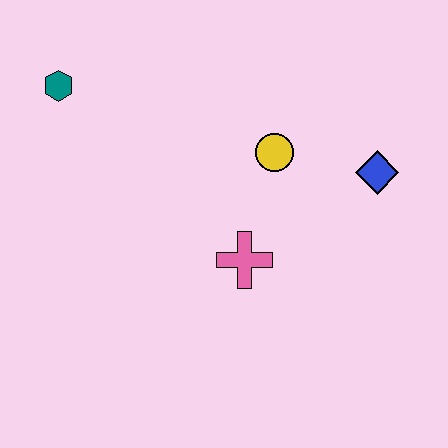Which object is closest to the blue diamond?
The yellow circle is closest to the blue diamond.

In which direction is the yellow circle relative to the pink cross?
The yellow circle is above the pink cross.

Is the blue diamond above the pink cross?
Yes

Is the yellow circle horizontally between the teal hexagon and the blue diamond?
Yes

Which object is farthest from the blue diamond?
The teal hexagon is farthest from the blue diamond.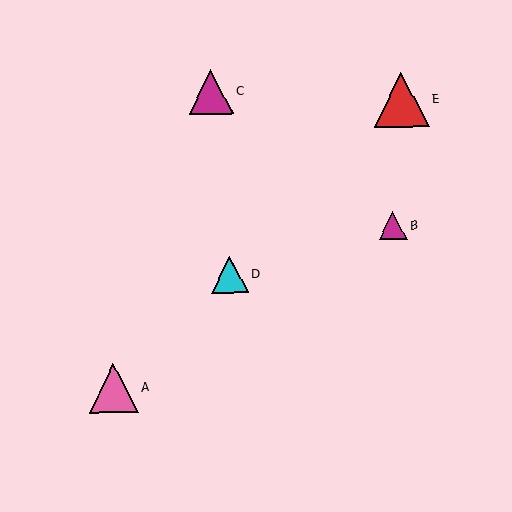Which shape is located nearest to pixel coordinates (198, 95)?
The magenta triangle (labeled C) at (211, 92) is nearest to that location.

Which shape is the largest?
The red triangle (labeled E) is the largest.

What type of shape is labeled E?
Shape E is a red triangle.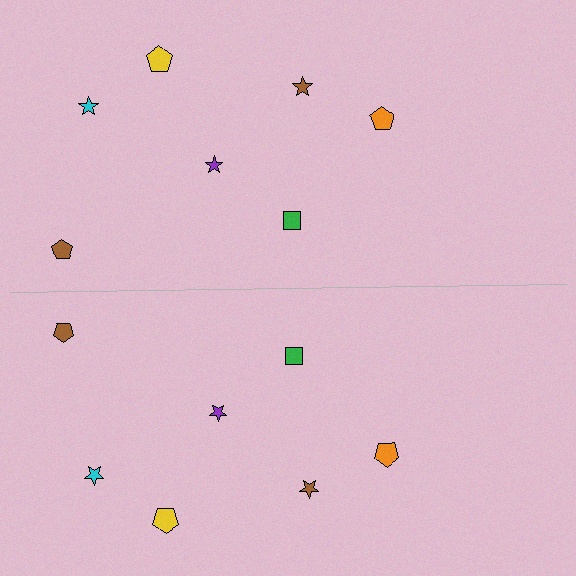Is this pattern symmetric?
Yes, this pattern has bilateral (reflection) symmetry.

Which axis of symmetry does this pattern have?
The pattern has a horizontal axis of symmetry running through the center of the image.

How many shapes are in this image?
There are 14 shapes in this image.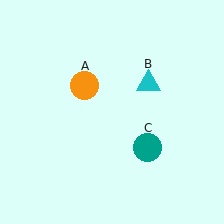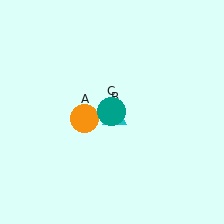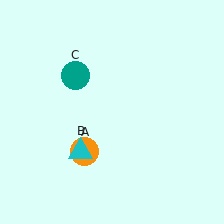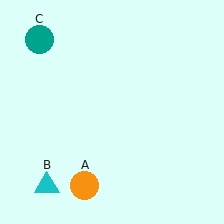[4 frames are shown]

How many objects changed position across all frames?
3 objects changed position: orange circle (object A), cyan triangle (object B), teal circle (object C).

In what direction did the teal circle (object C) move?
The teal circle (object C) moved up and to the left.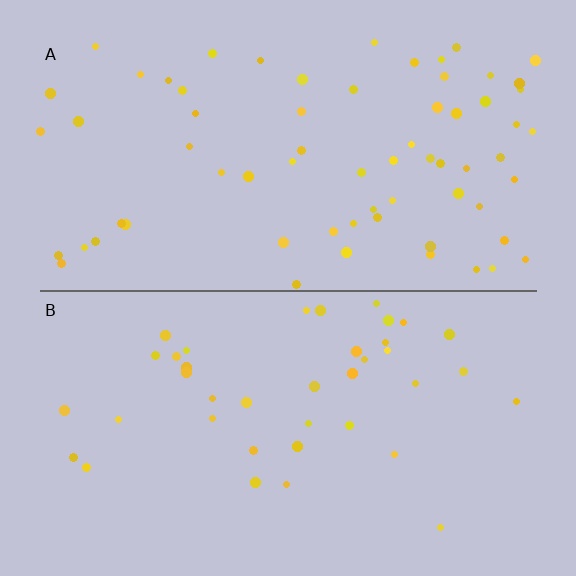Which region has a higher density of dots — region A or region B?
A (the top).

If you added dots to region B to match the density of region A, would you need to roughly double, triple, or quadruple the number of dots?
Approximately double.